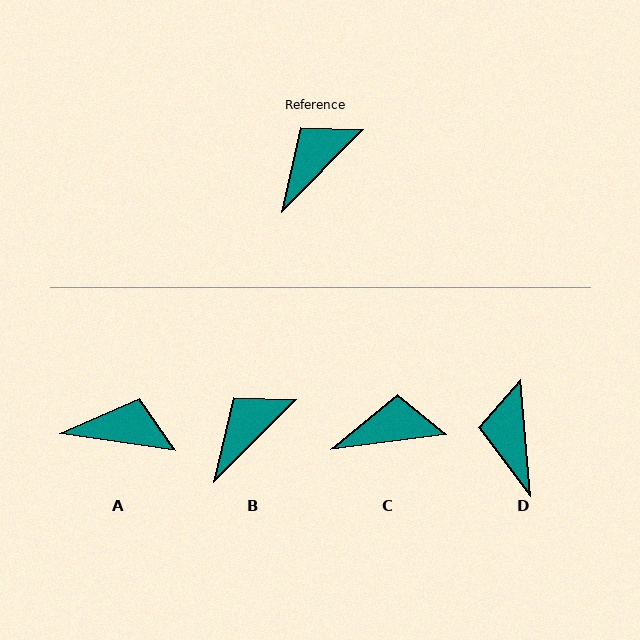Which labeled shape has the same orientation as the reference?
B.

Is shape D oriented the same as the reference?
No, it is off by about 50 degrees.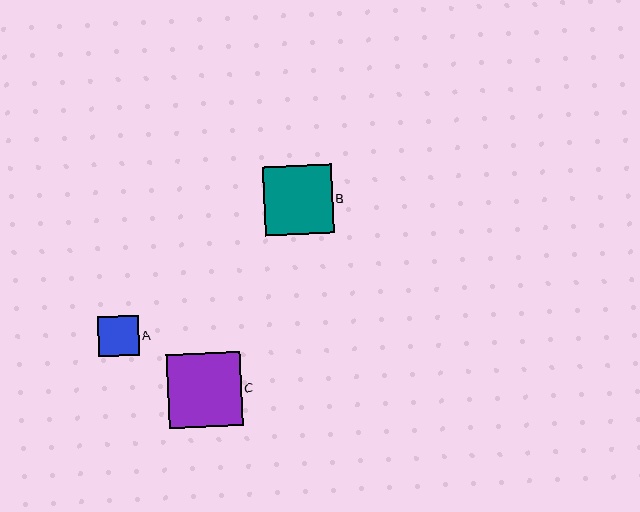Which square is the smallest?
Square A is the smallest with a size of approximately 41 pixels.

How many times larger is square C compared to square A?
Square C is approximately 1.8 times the size of square A.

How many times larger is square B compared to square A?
Square B is approximately 1.7 times the size of square A.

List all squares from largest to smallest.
From largest to smallest: C, B, A.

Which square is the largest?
Square C is the largest with a size of approximately 74 pixels.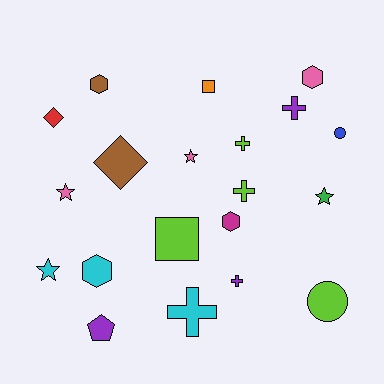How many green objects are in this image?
There is 1 green object.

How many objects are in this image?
There are 20 objects.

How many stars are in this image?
There are 4 stars.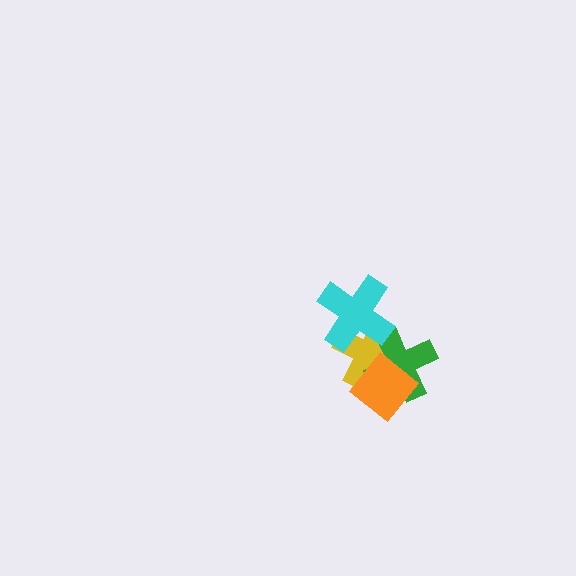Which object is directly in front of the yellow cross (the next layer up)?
The green cross is directly in front of the yellow cross.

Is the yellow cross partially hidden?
Yes, it is partially covered by another shape.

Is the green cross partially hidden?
Yes, it is partially covered by another shape.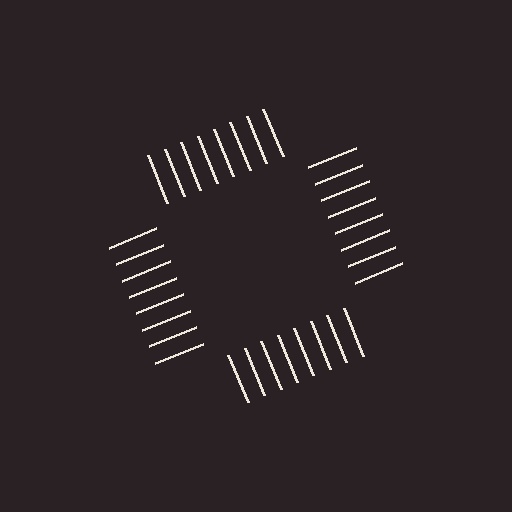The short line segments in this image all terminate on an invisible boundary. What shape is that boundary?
An illusory square — the line segments terminate on its edges but no continuous stroke is drawn.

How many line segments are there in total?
32 — 8 along each of the 4 edges.